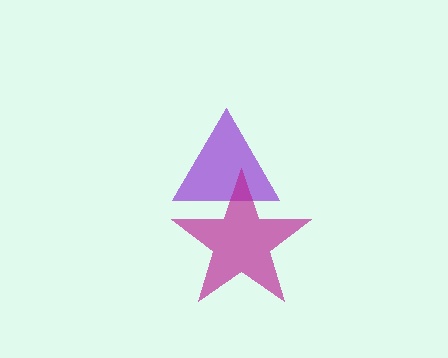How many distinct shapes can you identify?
There are 2 distinct shapes: a purple triangle, a magenta star.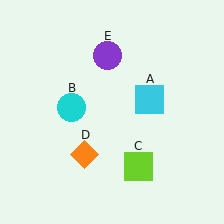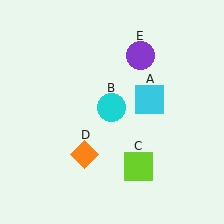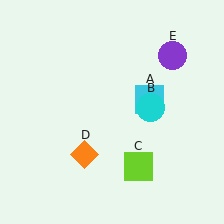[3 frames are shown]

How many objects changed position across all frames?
2 objects changed position: cyan circle (object B), purple circle (object E).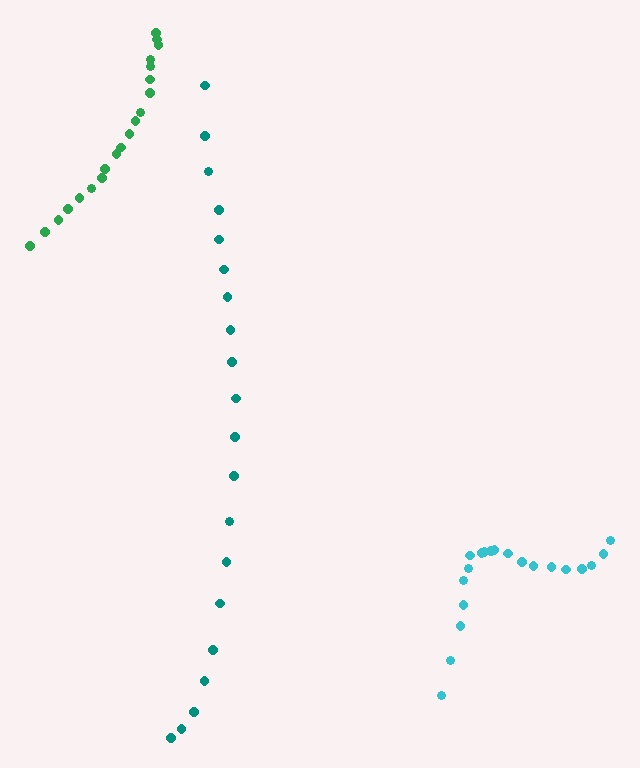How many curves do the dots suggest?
There are 3 distinct paths.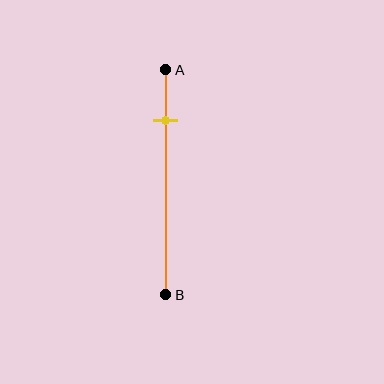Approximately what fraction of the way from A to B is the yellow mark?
The yellow mark is approximately 25% of the way from A to B.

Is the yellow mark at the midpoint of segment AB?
No, the mark is at about 25% from A, not at the 50% midpoint.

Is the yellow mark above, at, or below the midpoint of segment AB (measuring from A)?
The yellow mark is above the midpoint of segment AB.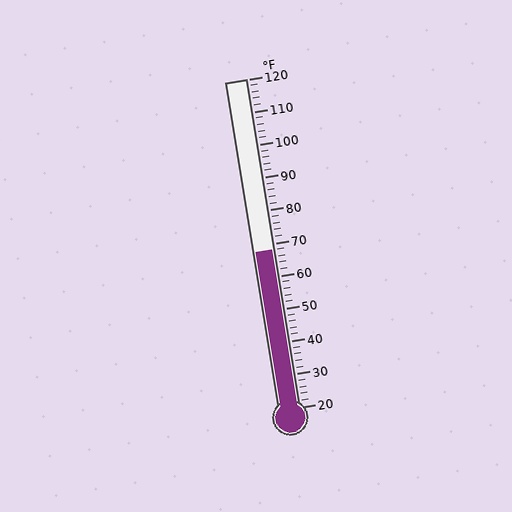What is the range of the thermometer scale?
The thermometer scale ranges from 20°F to 120°F.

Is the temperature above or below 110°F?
The temperature is below 110°F.